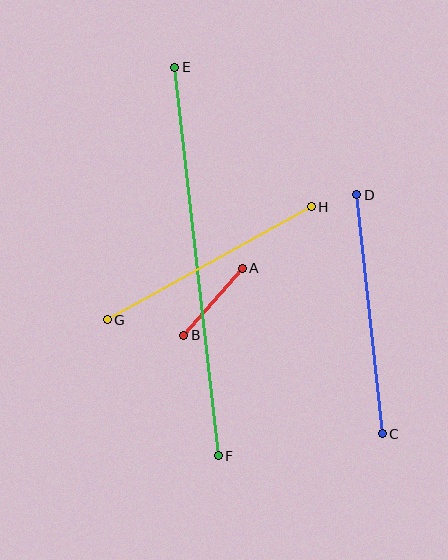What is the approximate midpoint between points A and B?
The midpoint is at approximately (213, 302) pixels.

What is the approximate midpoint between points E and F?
The midpoint is at approximately (196, 262) pixels.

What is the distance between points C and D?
The distance is approximately 240 pixels.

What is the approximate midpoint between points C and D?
The midpoint is at approximately (370, 314) pixels.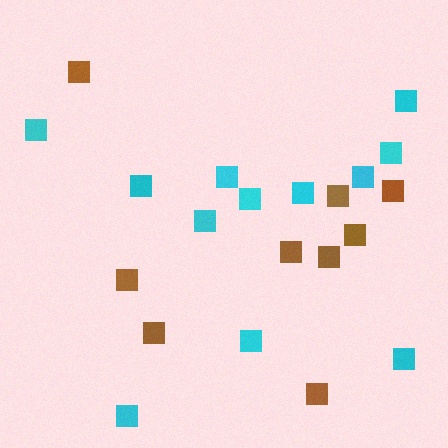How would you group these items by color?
There are 2 groups: one group of brown squares (9) and one group of cyan squares (12).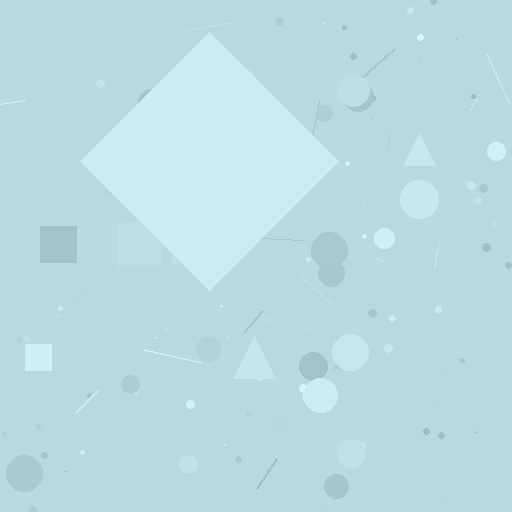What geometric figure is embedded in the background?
A diamond is embedded in the background.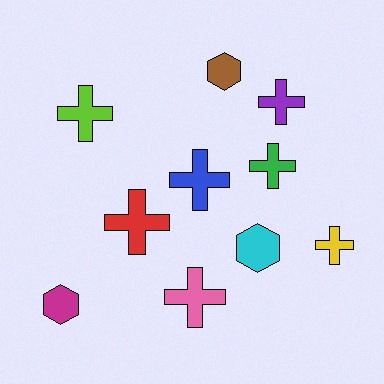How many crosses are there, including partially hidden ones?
There are 7 crosses.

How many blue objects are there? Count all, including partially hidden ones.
There is 1 blue object.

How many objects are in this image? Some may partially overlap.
There are 10 objects.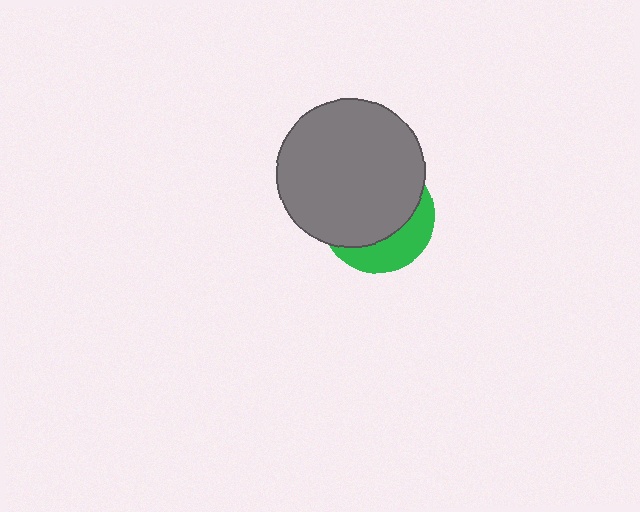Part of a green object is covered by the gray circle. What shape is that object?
It is a circle.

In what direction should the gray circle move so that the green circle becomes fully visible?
The gray circle should move up. That is the shortest direction to clear the overlap and leave the green circle fully visible.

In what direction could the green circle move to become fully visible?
The green circle could move down. That would shift it out from behind the gray circle entirely.